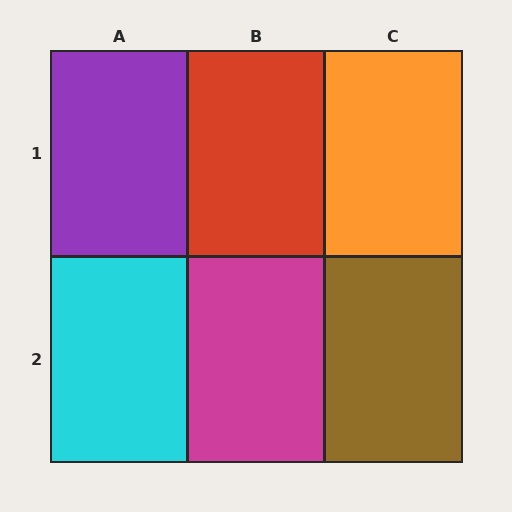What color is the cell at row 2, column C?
Brown.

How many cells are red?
1 cell is red.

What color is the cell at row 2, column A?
Cyan.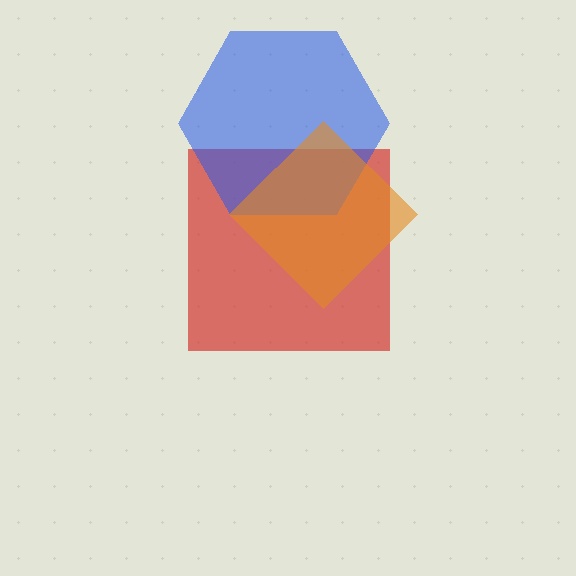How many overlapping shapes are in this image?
There are 3 overlapping shapes in the image.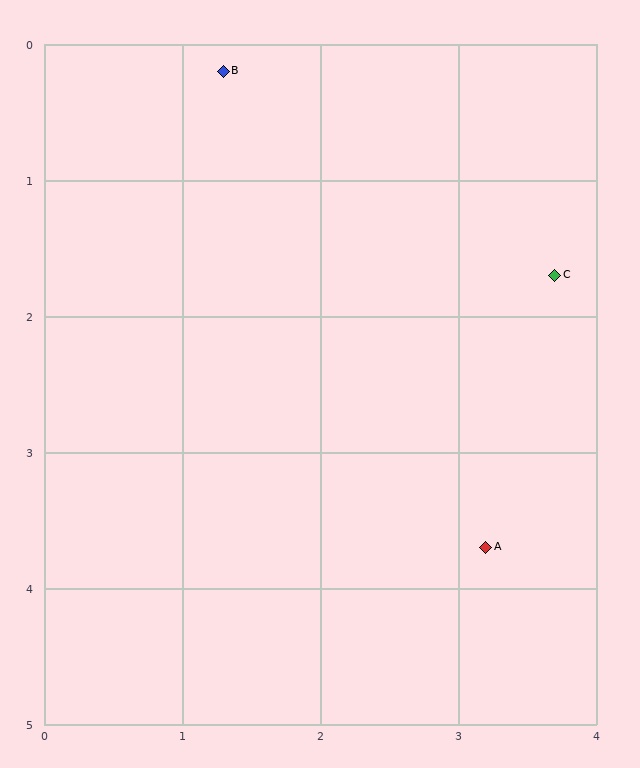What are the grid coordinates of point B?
Point B is at approximately (1.3, 0.2).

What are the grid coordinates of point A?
Point A is at approximately (3.2, 3.7).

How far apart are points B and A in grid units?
Points B and A are about 4.0 grid units apart.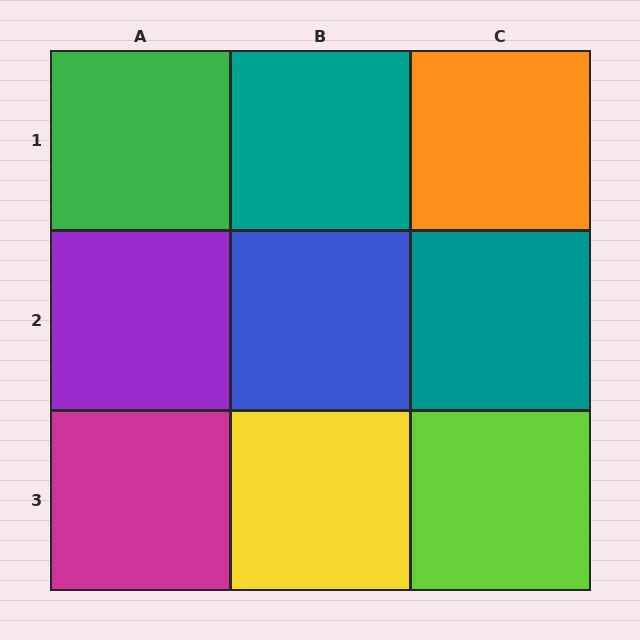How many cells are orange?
1 cell is orange.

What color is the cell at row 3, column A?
Magenta.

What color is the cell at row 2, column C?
Teal.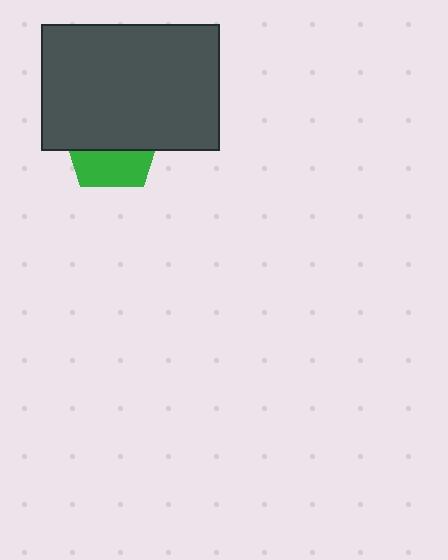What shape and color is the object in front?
The object in front is a dark gray rectangle.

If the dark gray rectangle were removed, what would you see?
You would see the complete green pentagon.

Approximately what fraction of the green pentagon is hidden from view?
Roughly 61% of the green pentagon is hidden behind the dark gray rectangle.